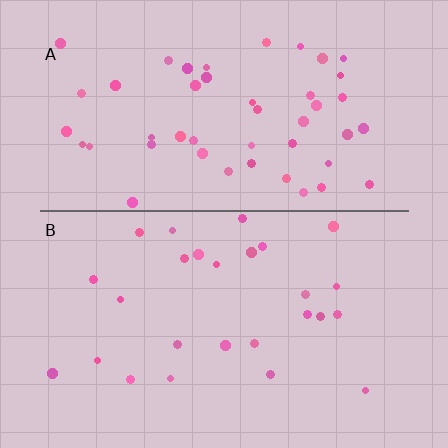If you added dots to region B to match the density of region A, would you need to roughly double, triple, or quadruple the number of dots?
Approximately double.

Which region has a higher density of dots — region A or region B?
A (the top).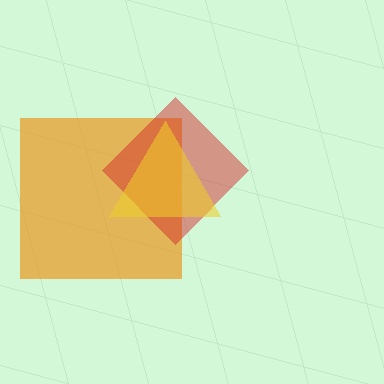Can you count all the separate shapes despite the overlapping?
Yes, there are 3 separate shapes.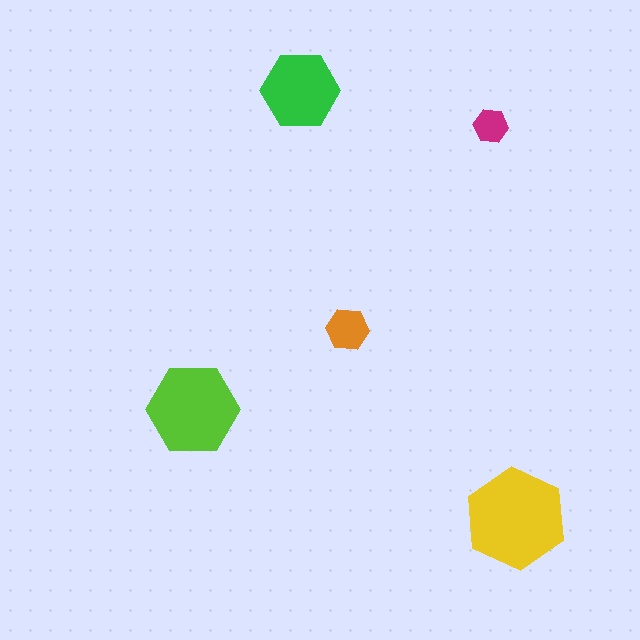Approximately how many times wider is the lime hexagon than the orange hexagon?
About 2 times wider.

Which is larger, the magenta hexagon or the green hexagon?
The green one.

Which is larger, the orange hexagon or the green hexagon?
The green one.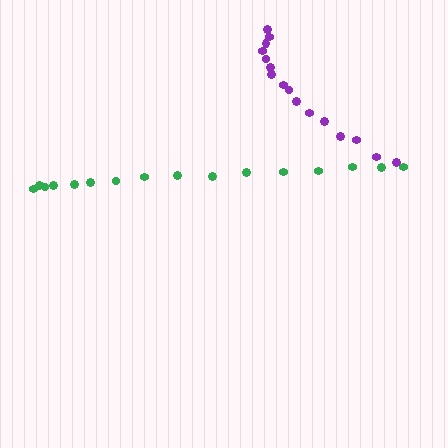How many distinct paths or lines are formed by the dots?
There are 2 distinct paths.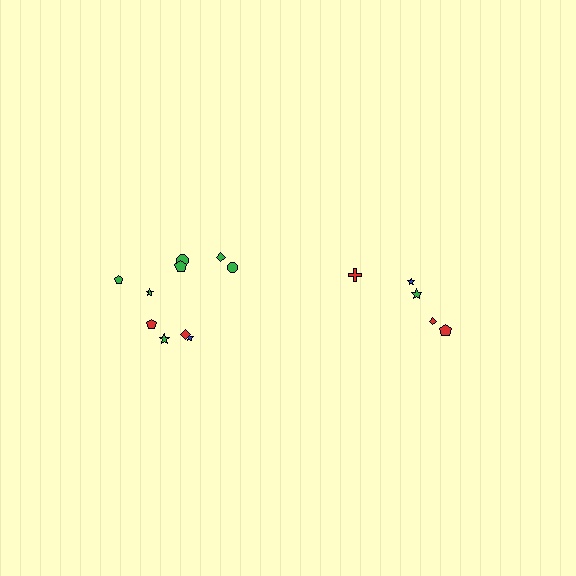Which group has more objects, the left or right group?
The left group.